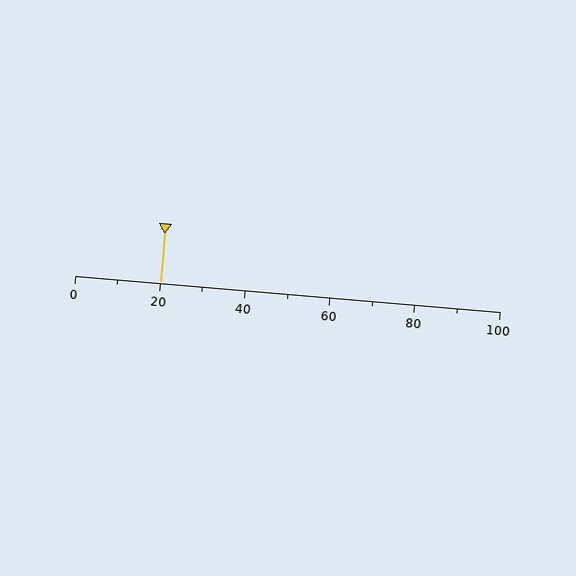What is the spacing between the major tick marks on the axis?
The major ticks are spaced 20 apart.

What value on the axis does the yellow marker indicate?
The marker indicates approximately 20.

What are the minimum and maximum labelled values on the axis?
The axis runs from 0 to 100.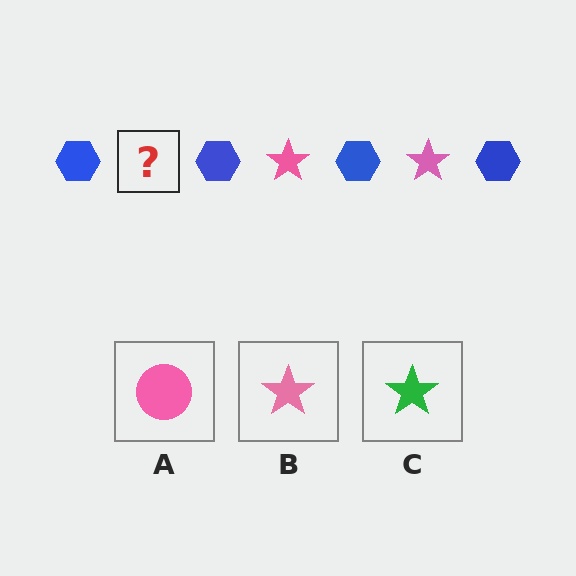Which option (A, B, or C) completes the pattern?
B.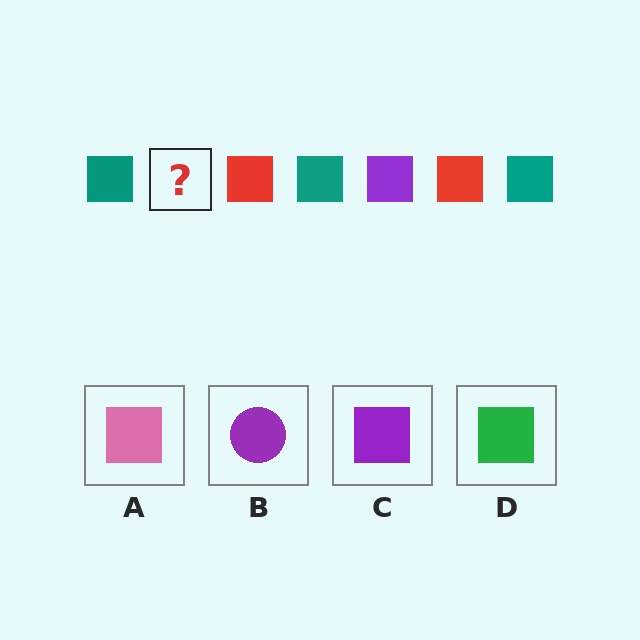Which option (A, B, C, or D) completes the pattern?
C.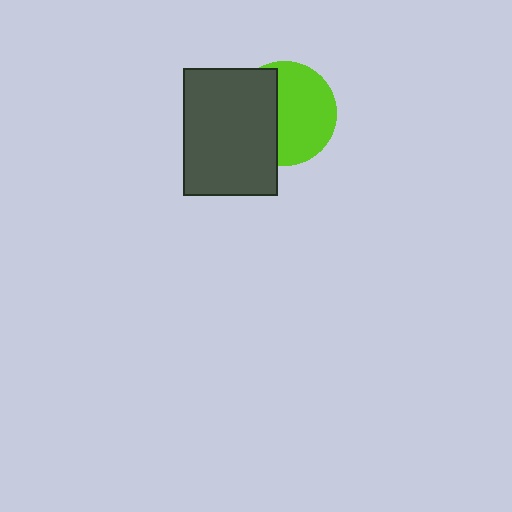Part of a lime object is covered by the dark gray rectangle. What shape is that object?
It is a circle.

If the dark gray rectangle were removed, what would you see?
You would see the complete lime circle.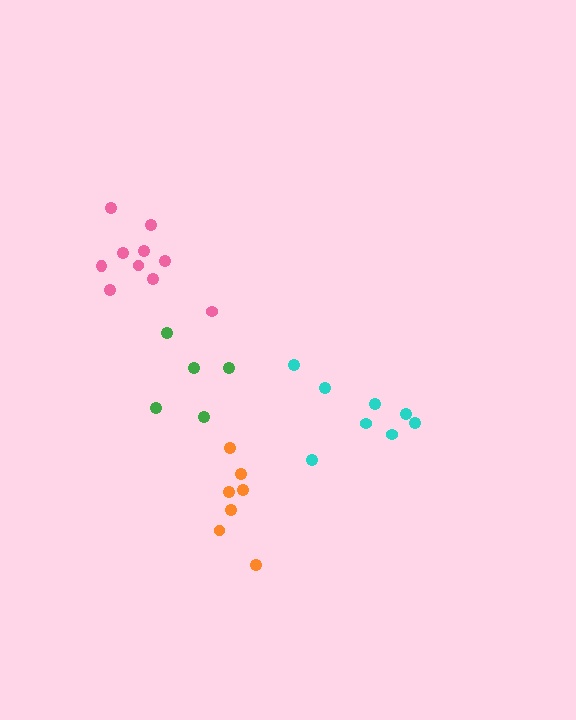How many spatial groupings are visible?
There are 4 spatial groupings.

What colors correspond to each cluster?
The clusters are colored: orange, pink, cyan, green.